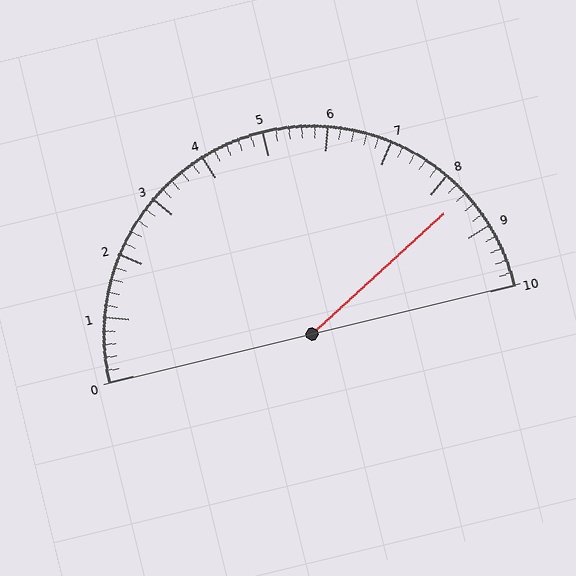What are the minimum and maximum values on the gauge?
The gauge ranges from 0 to 10.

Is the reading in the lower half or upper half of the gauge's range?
The reading is in the upper half of the range (0 to 10).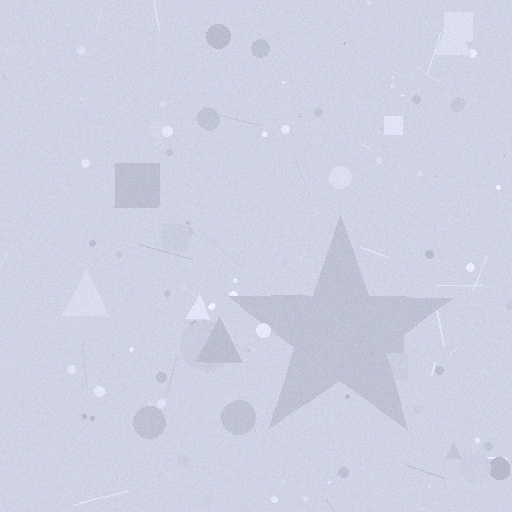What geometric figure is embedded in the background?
A star is embedded in the background.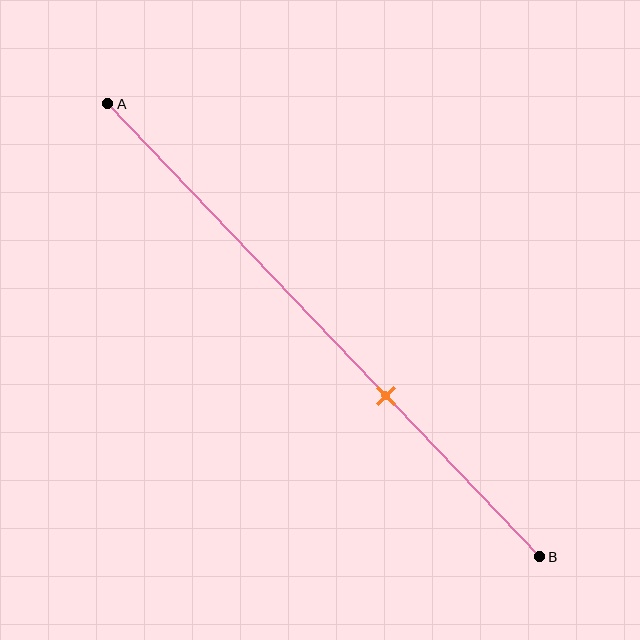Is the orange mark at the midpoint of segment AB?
No, the mark is at about 65% from A, not at the 50% midpoint.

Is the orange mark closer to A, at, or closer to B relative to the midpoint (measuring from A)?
The orange mark is closer to point B than the midpoint of segment AB.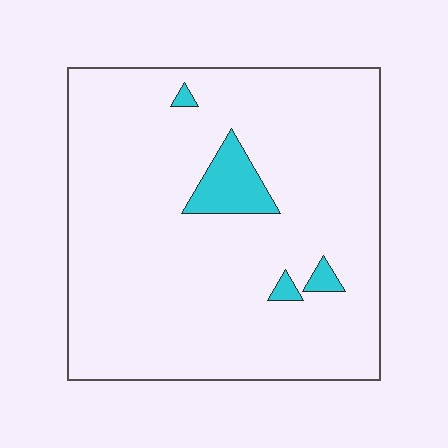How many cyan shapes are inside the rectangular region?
4.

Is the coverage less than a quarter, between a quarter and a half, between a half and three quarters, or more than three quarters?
Less than a quarter.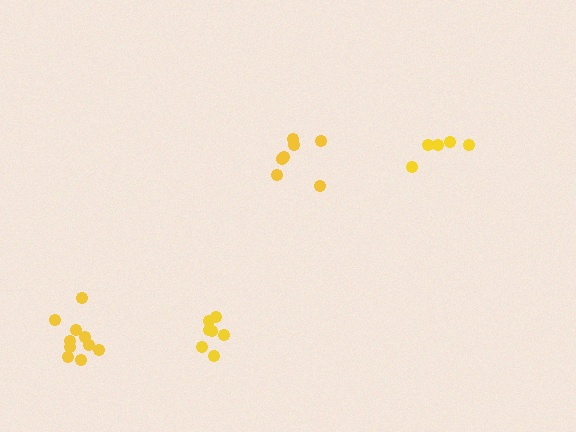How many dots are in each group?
Group 1: 5 dots, Group 2: 7 dots, Group 3: 10 dots, Group 4: 7 dots (29 total).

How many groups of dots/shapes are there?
There are 4 groups.